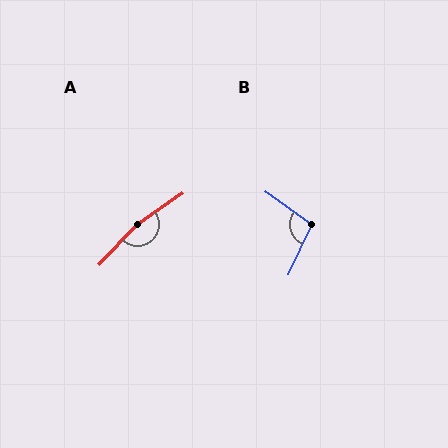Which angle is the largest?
A, at approximately 168 degrees.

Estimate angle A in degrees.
Approximately 168 degrees.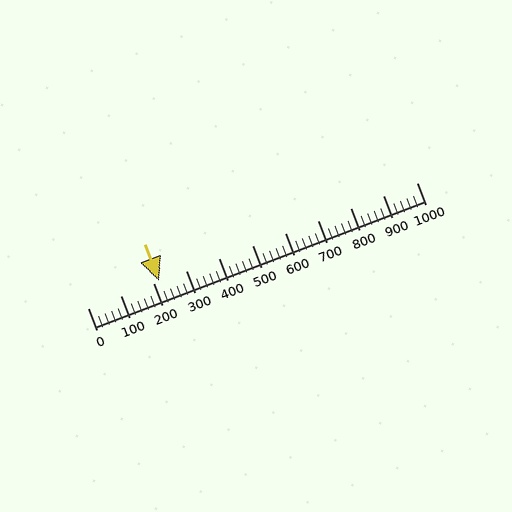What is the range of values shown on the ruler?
The ruler shows values from 0 to 1000.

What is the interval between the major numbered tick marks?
The major tick marks are spaced 100 units apart.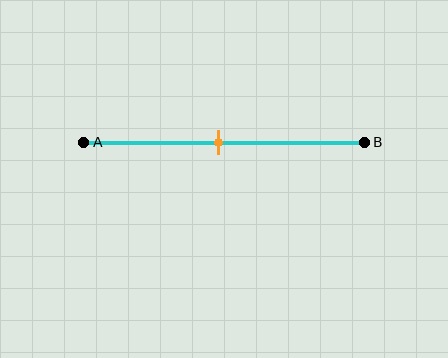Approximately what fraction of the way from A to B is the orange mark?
The orange mark is approximately 50% of the way from A to B.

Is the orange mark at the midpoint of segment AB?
Yes, the mark is approximately at the midpoint.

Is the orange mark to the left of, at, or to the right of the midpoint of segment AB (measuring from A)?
The orange mark is approximately at the midpoint of segment AB.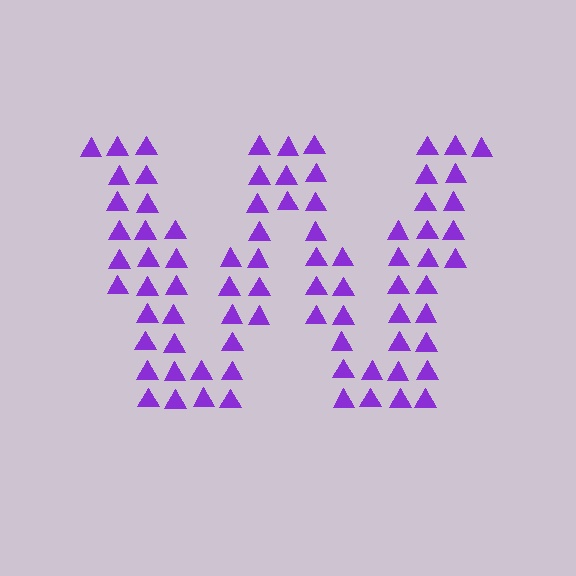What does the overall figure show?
The overall figure shows the letter W.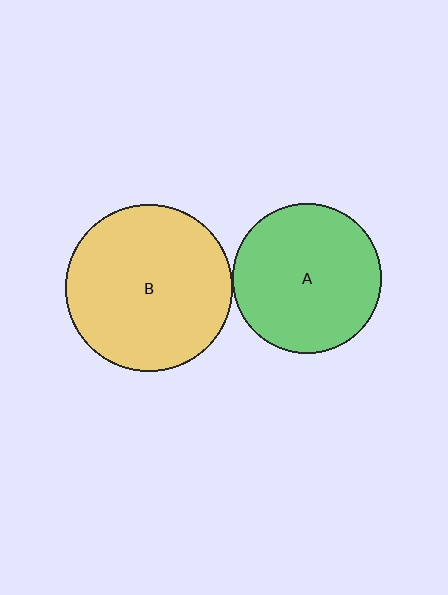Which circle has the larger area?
Circle B (yellow).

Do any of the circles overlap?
No, none of the circles overlap.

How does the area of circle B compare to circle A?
Approximately 1.3 times.